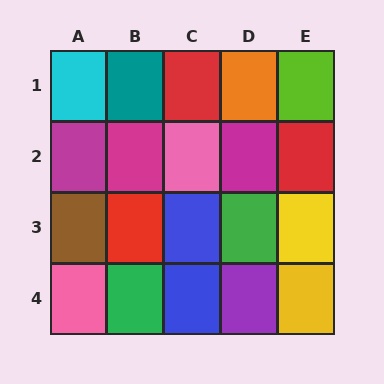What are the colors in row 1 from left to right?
Cyan, teal, red, orange, lime.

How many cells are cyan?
1 cell is cyan.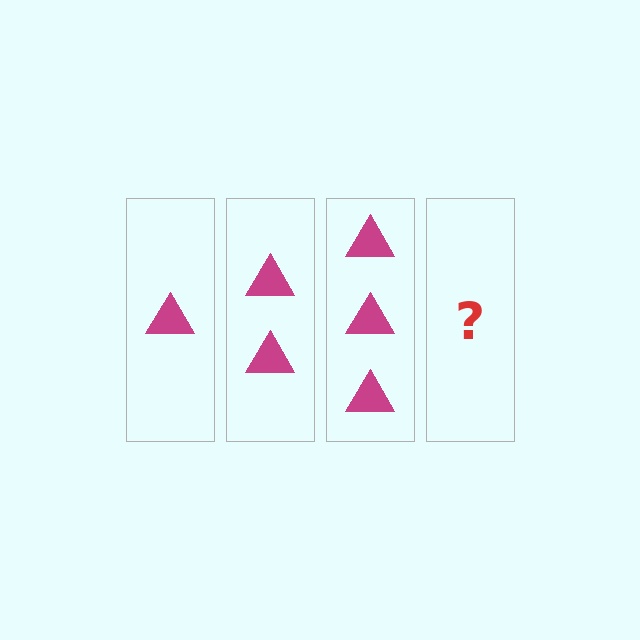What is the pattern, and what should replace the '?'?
The pattern is that each step adds one more triangle. The '?' should be 4 triangles.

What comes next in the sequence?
The next element should be 4 triangles.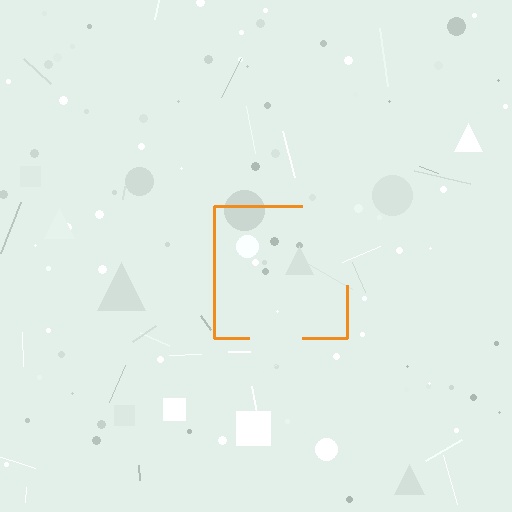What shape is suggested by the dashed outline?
The dashed outline suggests a square.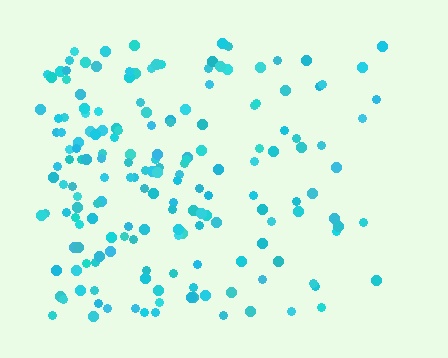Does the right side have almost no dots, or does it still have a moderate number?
Still a moderate number, just noticeably fewer than the left.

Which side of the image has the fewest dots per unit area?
The right.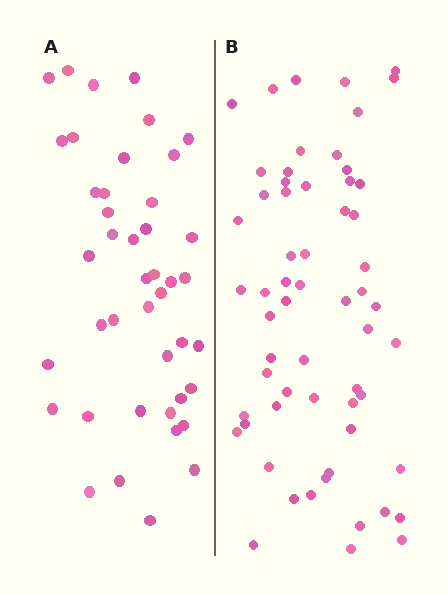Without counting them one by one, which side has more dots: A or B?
Region B (the right region) has more dots.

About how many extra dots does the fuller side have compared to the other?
Region B has approximately 15 more dots than region A.